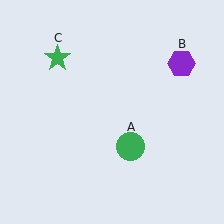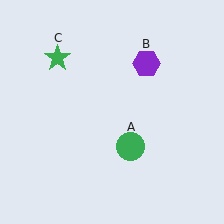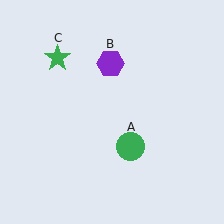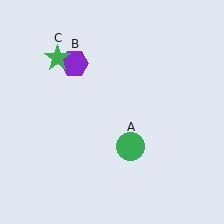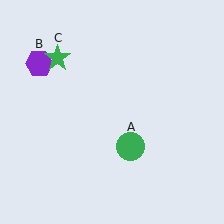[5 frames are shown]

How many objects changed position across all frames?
1 object changed position: purple hexagon (object B).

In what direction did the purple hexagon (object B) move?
The purple hexagon (object B) moved left.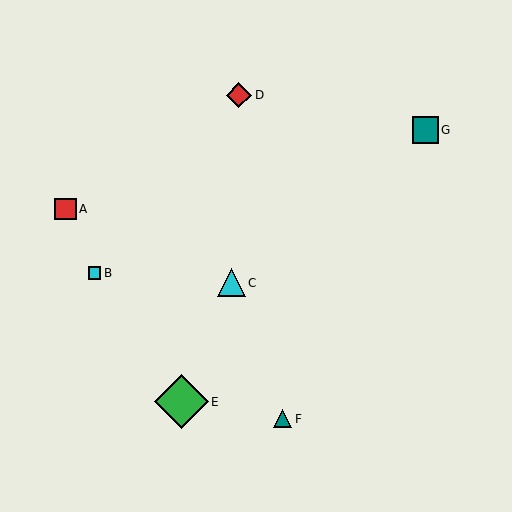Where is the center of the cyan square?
The center of the cyan square is at (94, 273).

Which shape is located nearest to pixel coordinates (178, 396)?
The green diamond (labeled E) at (181, 402) is nearest to that location.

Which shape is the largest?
The green diamond (labeled E) is the largest.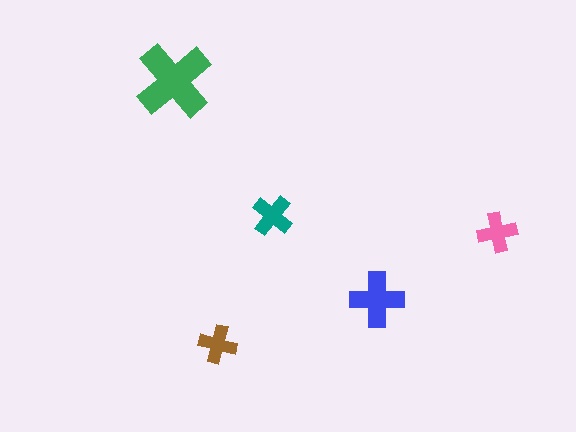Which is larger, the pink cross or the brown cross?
The pink one.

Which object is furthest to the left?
The green cross is leftmost.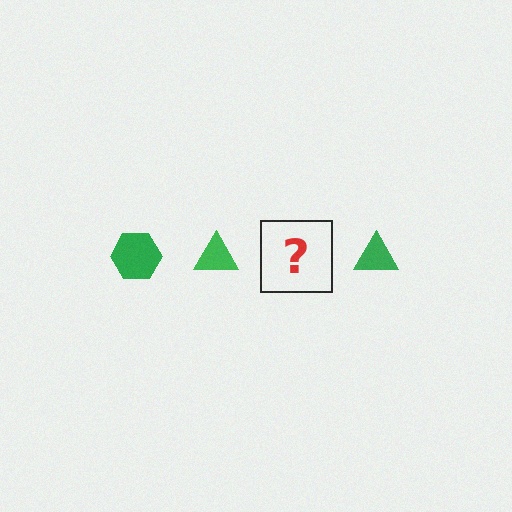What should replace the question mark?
The question mark should be replaced with a green hexagon.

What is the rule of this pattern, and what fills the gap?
The rule is that the pattern cycles through hexagon, triangle shapes in green. The gap should be filled with a green hexagon.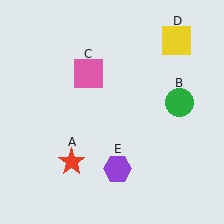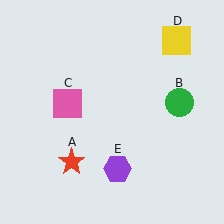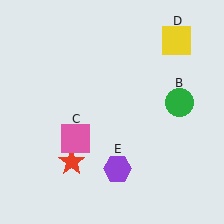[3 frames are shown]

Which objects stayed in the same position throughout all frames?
Red star (object A) and green circle (object B) and yellow square (object D) and purple hexagon (object E) remained stationary.